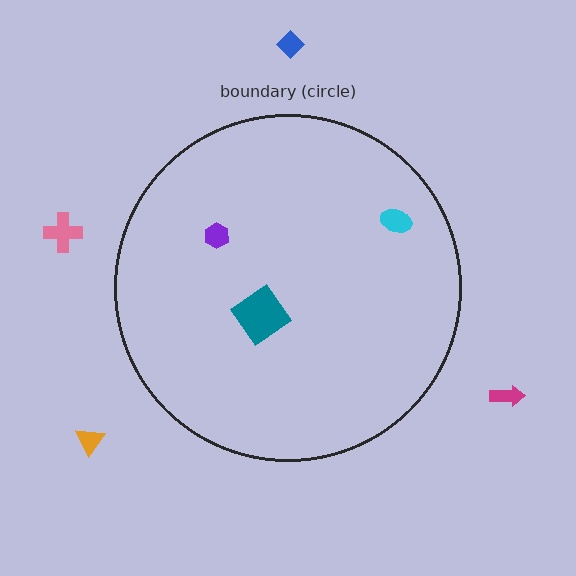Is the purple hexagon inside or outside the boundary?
Inside.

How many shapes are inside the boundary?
3 inside, 4 outside.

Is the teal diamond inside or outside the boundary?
Inside.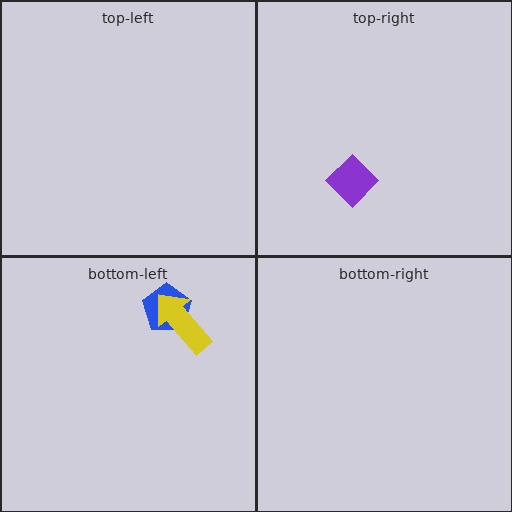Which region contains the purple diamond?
The top-right region.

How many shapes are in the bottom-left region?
2.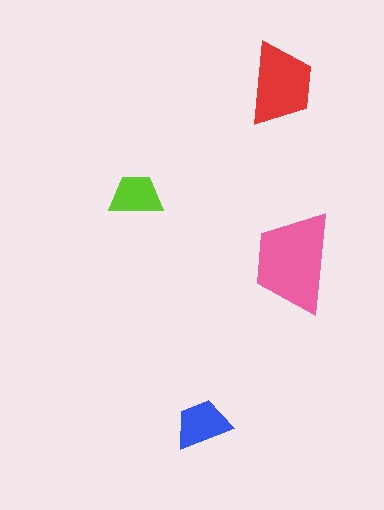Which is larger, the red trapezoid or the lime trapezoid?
The red one.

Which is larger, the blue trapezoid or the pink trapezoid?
The pink one.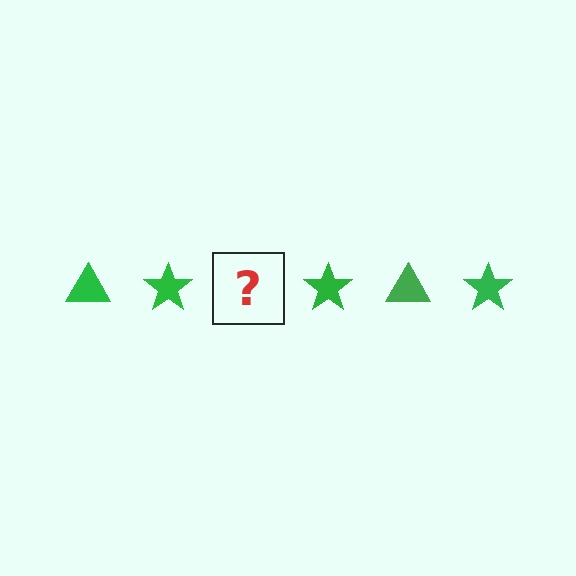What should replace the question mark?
The question mark should be replaced with a green triangle.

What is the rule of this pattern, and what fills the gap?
The rule is that the pattern cycles through triangle, star shapes in green. The gap should be filled with a green triangle.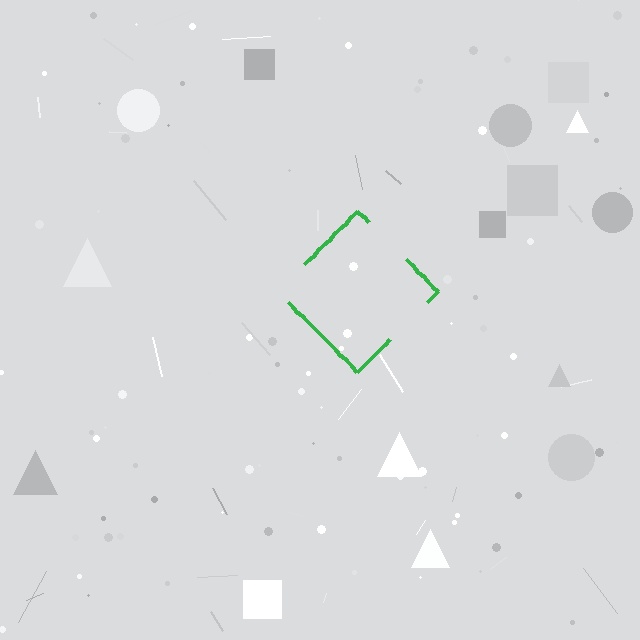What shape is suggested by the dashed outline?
The dashed outline suggests a diamond.